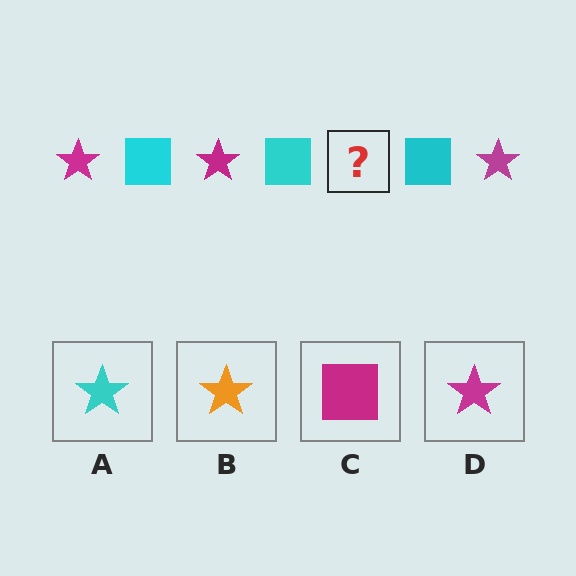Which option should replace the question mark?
Option D.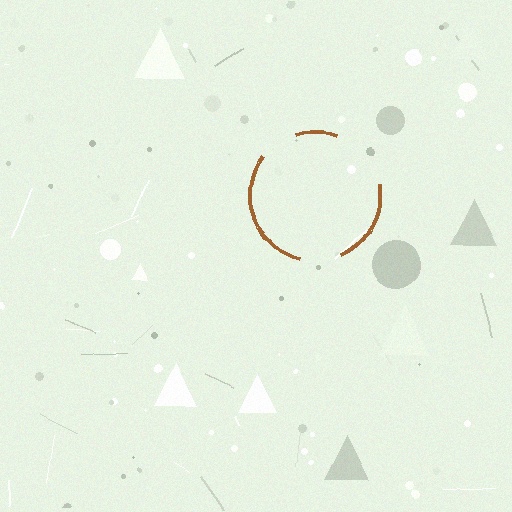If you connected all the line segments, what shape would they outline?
They would outline a circle.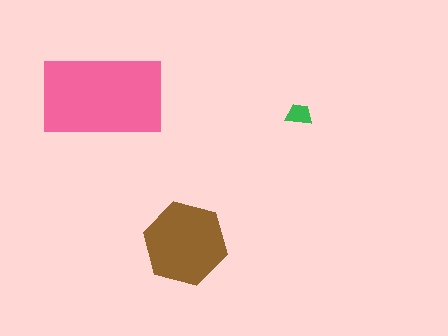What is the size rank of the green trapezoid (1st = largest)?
3rd.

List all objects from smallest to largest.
The green trapezoid, the brown hexagon, the pink rectangle.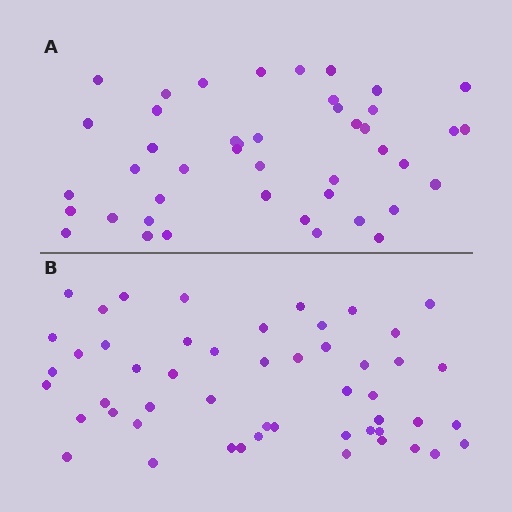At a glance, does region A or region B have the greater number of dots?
Region B (the bottom region) has more dots.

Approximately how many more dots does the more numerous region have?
Region B has roughly 8 or so more dots than region A.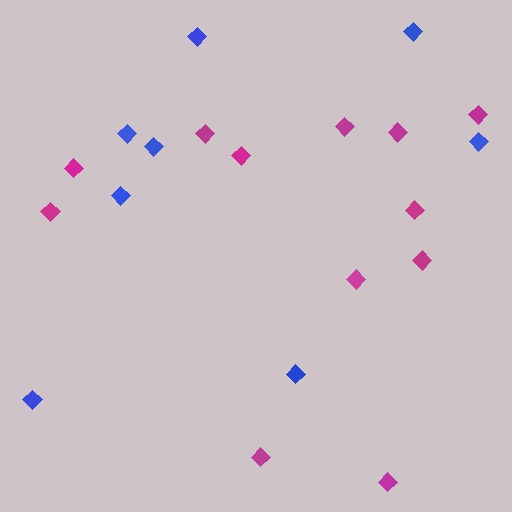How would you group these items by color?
There are 2 groups: one group of blue diamonds (8) and one group of magenta diamonds (12).